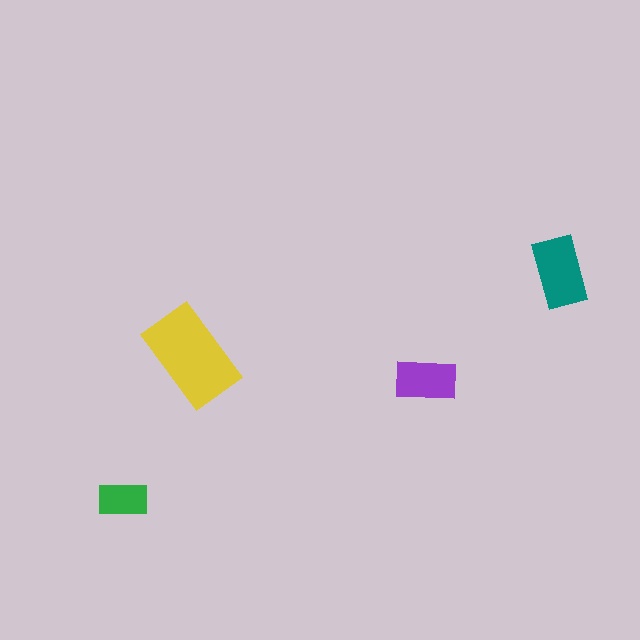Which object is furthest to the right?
The teal rectangle is rightmost.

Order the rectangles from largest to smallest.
the yellow one, the teal one, the purple one, the green one.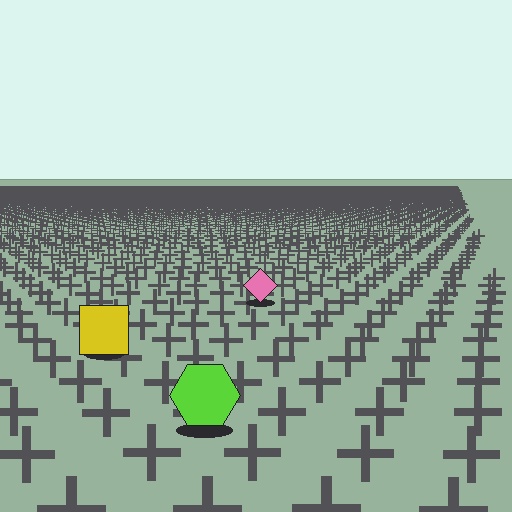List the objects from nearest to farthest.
From nearest to farthest: the lime hexagon, the yellow square, the pink diamond.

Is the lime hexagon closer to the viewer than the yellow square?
Yes. The lime hexagon is closer — you can tell from the texture gradient: the ground texture is coarser near it.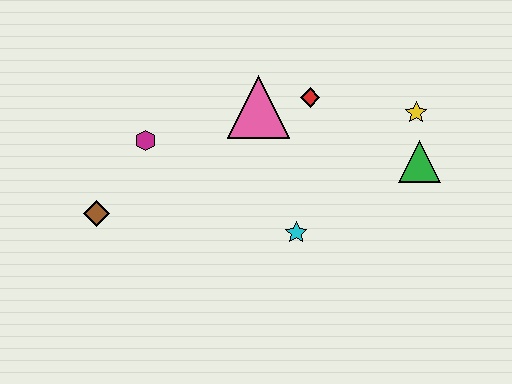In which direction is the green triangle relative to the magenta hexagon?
The green triangle is to the right of the magenta hexagon.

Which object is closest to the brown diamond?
The magenta hexagon is closest to the brown diamond.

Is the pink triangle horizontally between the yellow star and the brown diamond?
Yes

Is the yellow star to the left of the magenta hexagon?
No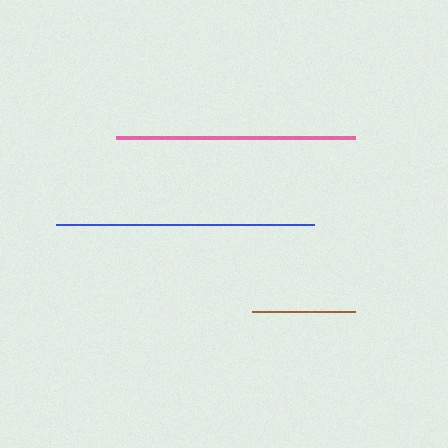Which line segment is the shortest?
The brown line is the shortest at approximately 103 pixels.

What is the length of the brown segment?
The brown segment is approximately 103 pixels long.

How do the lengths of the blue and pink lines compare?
The blue and pink lines are approximately the same length.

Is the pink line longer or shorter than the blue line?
The blue line is longer than the pink line.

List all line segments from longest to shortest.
From longest to shortest: blue, pink, brown.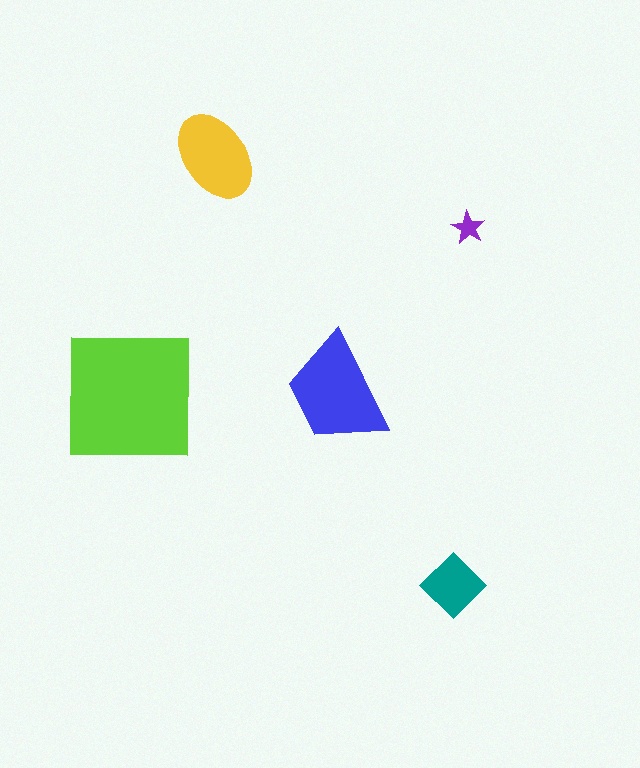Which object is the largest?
The lime square.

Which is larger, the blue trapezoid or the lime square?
The lime square.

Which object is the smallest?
The purple star.